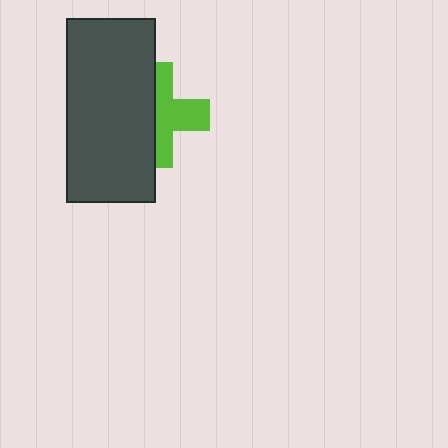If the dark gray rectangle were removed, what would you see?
You would see the complete lime cross.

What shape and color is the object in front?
The object in front is a dark gray rectangle.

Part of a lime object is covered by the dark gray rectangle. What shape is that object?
It is a cross.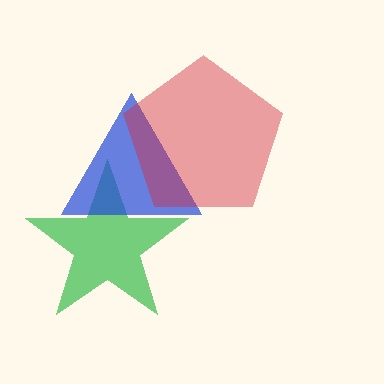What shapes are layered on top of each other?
The layered shapes are: a green star, a blue triangle, a red pentagon.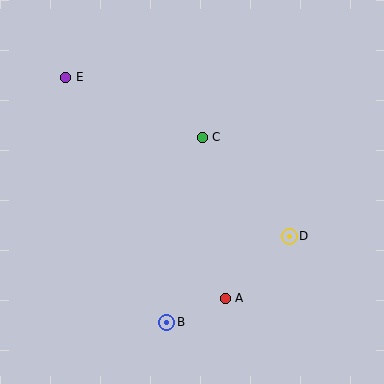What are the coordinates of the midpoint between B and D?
The midpoint between B and D is at (228, 279).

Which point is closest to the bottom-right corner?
Point D is closest to the bottom-right corner.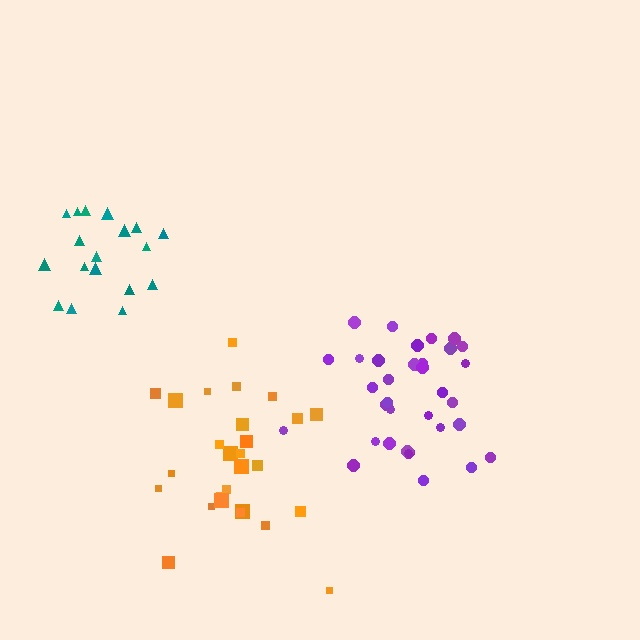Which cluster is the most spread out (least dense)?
Orange.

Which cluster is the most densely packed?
Purple.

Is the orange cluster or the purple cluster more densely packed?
Purple.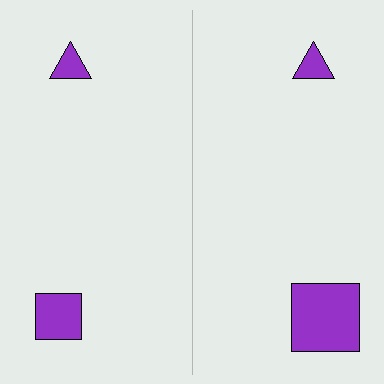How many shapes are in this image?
There are 4 shapes in this image.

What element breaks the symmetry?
The purple square on the right side has a different size than its mirror counterpart.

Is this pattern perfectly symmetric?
No, the pattern is not perfectly symmetric. The purple square on the right side has a different size than its mirror counterpart.